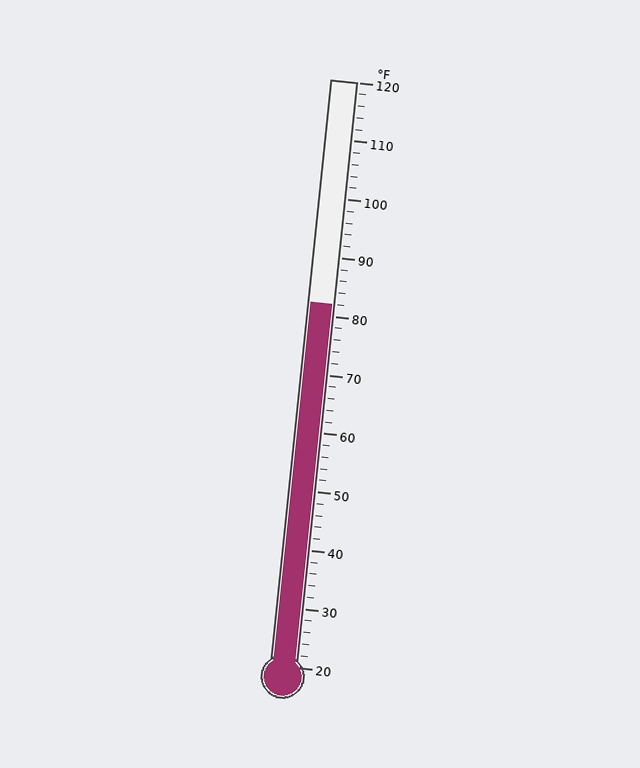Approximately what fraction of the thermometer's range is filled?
The thermometer is filled to approximately 60% of its range.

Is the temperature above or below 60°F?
The temperature is above 60°F.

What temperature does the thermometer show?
The thermometer shows approximately 82°F.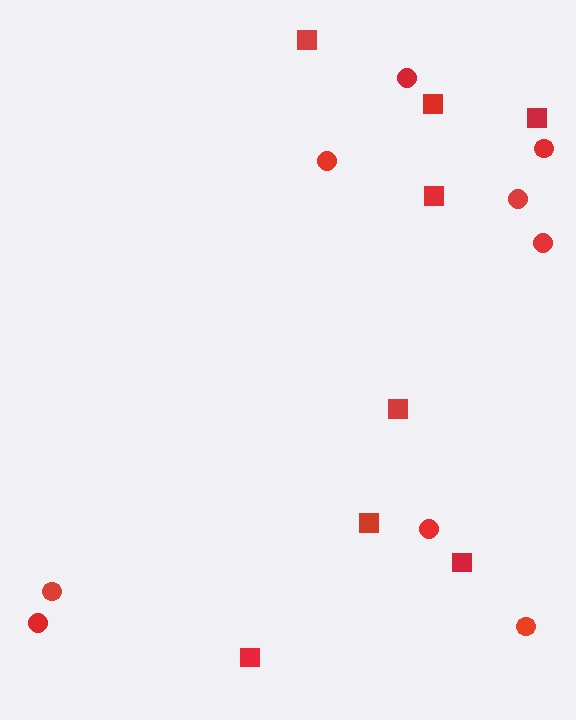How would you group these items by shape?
There are 2 groups: one group of squares (8) and one group of circles (9).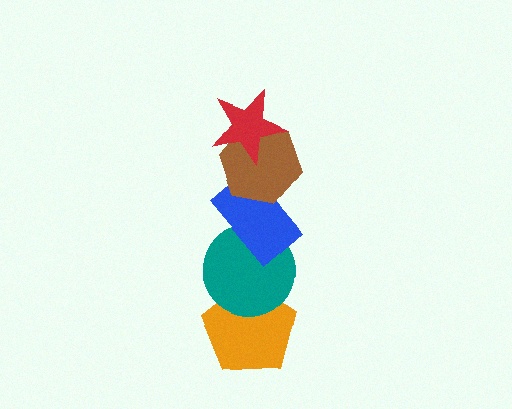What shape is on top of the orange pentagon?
The teal circle is on top of the orange pentagon.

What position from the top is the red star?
The red star is 1st from the top.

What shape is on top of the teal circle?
The blue rectangle is on top of the teal circle.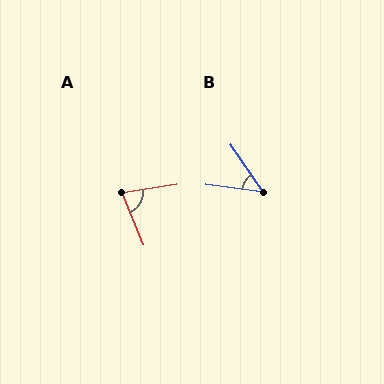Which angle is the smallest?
B, at approximately 48 degrees.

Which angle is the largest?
A, at approximately 76 degrees.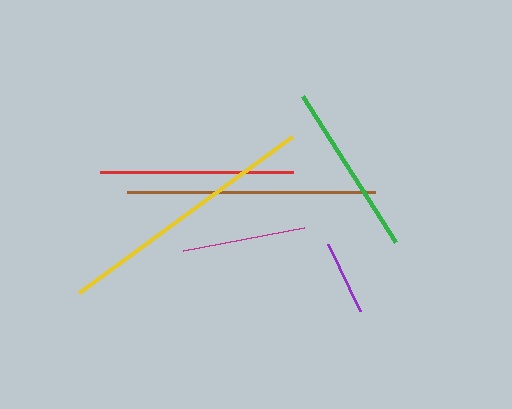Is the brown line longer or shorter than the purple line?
The brown line is longer than the purple line.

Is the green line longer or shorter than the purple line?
The green line is longer than the purple line.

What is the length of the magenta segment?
The magenta segment is approximately 123 pixels long.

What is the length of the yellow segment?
The yellow segment is approximately 264 pixels long.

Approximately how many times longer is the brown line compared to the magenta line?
The brown line is approximately 2.0 times the length of the magenta line.